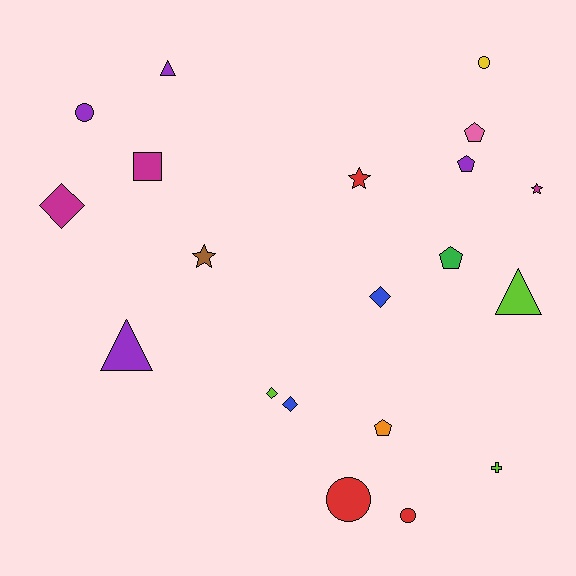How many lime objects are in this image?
There are 3 lime objects.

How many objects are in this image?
There are 20 objects.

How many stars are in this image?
There are 3 stars.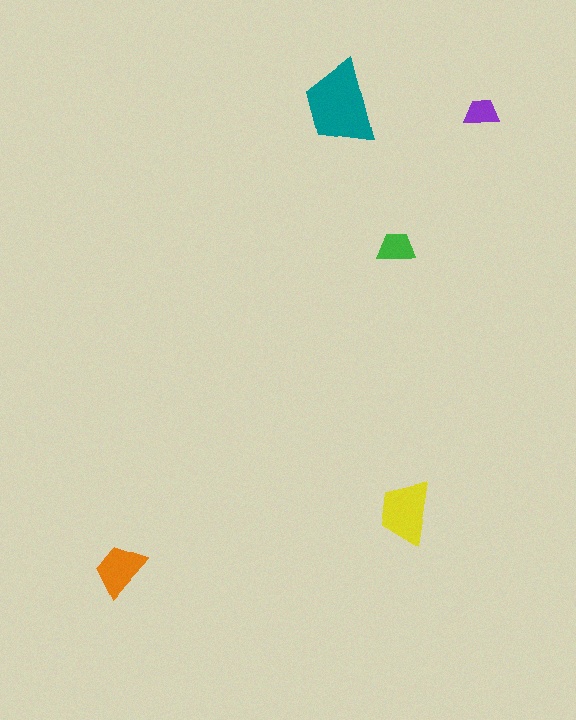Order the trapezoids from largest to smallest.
the teal one, the yellow one, the orange one, the green one, the purple one.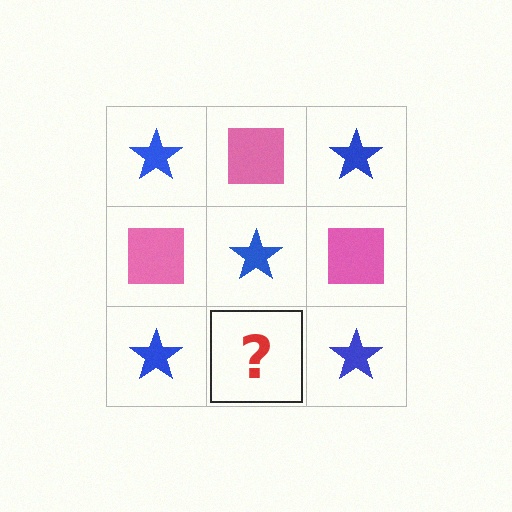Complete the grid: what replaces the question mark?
The question mark should be replaced with a pink square.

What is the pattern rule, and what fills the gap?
The rule is that it alternates blue star and pink square in a checkerboard pattern. The gap should be filled with a pink square.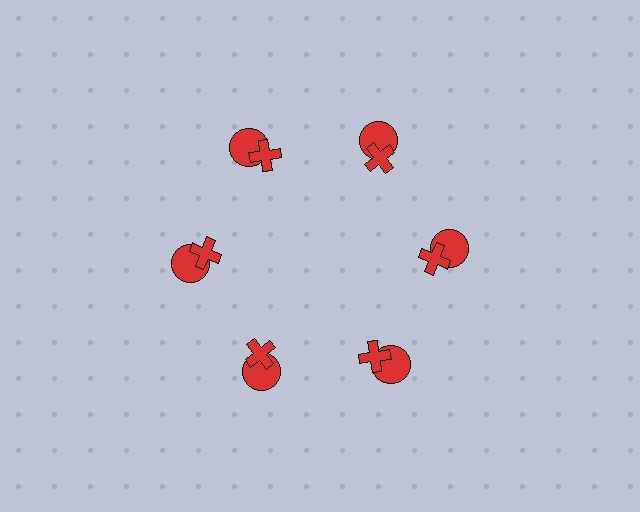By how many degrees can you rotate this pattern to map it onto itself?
The pattern maps onto itself every 60 degrees of rotation.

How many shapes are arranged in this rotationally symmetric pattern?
There are 12 shapes, arranged in 6 groups of 2.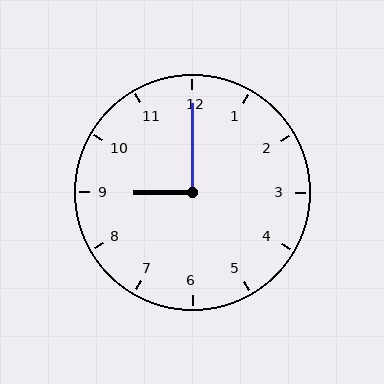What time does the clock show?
9:00.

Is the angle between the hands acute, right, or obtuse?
It is right.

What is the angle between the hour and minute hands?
Approximately 90 degrees.